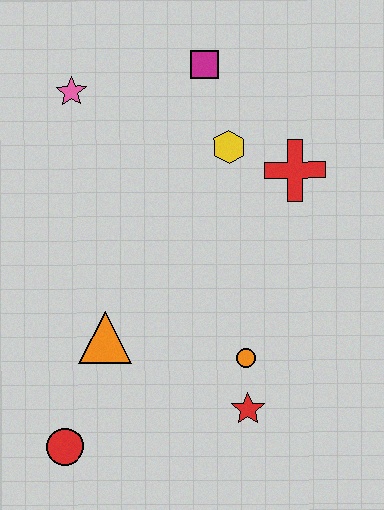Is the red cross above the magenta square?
No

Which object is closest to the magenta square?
The yellow hexagon is closest to the magenta square.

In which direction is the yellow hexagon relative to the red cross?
The yellow hexagon is to the left of the red cross.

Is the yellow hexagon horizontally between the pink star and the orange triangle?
No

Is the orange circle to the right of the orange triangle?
Yes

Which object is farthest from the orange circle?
The pink star is farthest from the orange circle.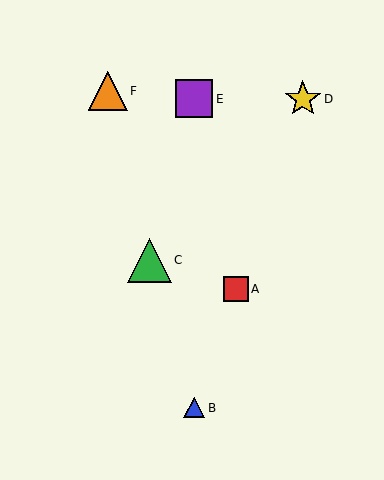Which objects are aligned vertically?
Objects B, E are aligned vertically.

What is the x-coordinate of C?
Object C is at x≈149.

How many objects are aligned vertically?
2 objects (B, E) are aligned vertically.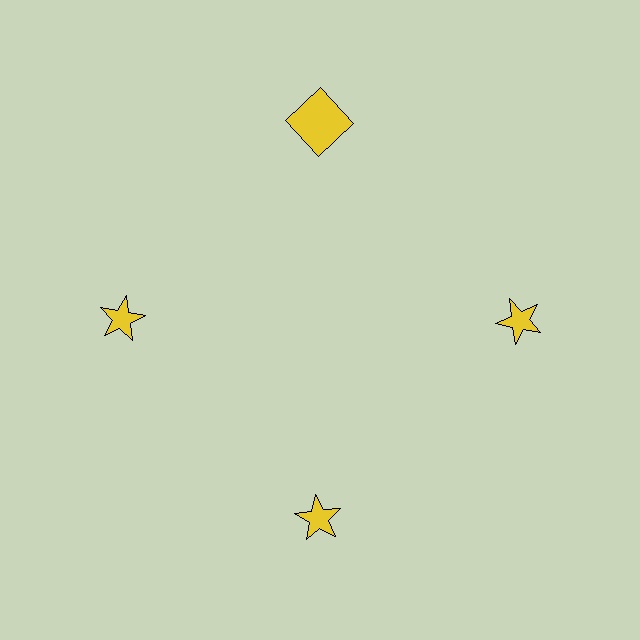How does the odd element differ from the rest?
It has a different shape: square instead of star.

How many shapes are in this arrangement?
There are 4 shapes arranged in a ring pattern.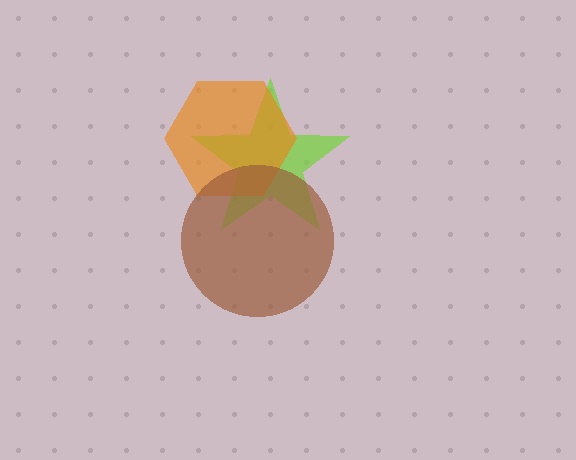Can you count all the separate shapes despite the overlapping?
Yes, there are 3 separate shapes.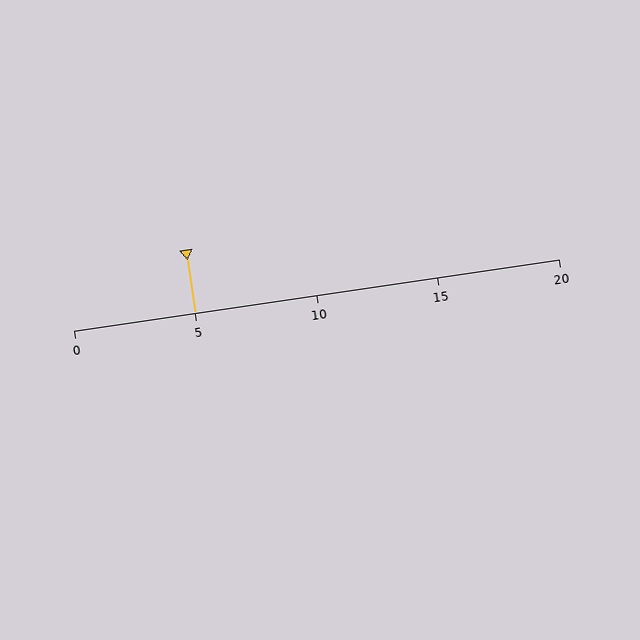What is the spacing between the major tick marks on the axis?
The major ticks are spaced 5 apart.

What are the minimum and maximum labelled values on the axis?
The axis runs from 0 to 20.